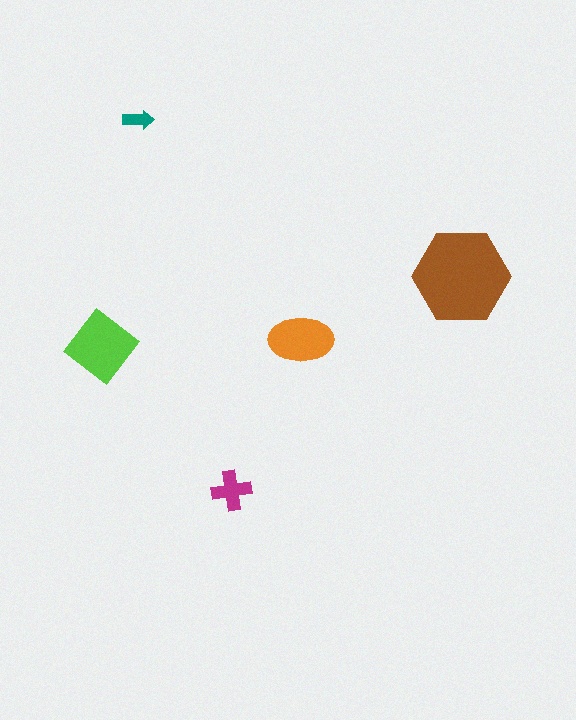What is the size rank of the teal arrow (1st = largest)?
5th.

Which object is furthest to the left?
The lime diamond is leftmost.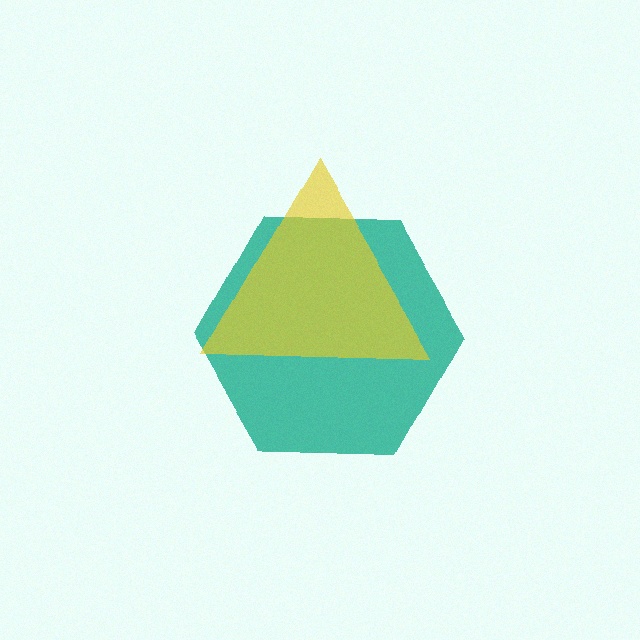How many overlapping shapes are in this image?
There are 2 overlapping shapes in the image.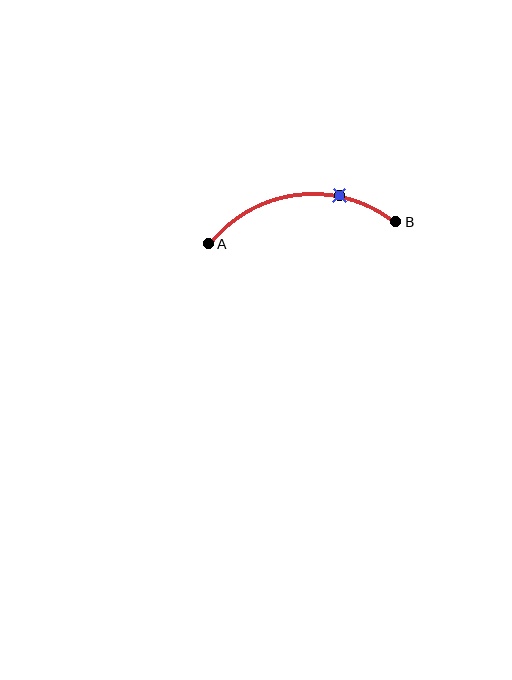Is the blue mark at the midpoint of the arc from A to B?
No. The blue mark lies on the arc but is closer to endpoint B. The arc midpoint would be at the point on the curve equidistant along the arc from both A and B.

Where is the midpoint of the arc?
The arc midpoint is the point on the curve farthest from the straight line joining A and B. It sits above that line.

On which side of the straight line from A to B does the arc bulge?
The arc bulges above the straight line connecting A and B.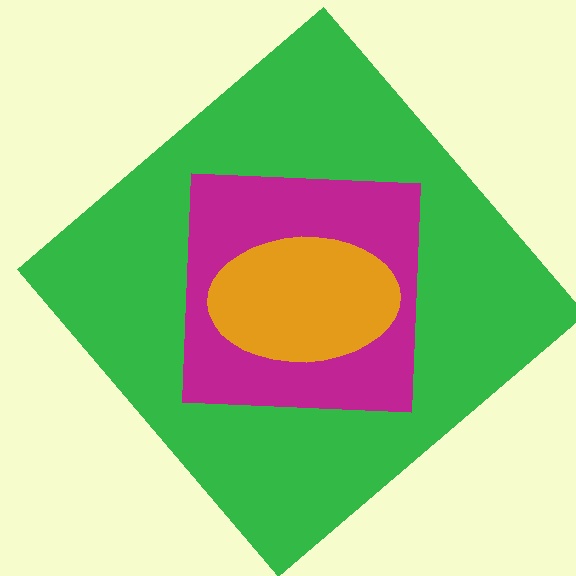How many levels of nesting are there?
3.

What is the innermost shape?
The orange ellipse.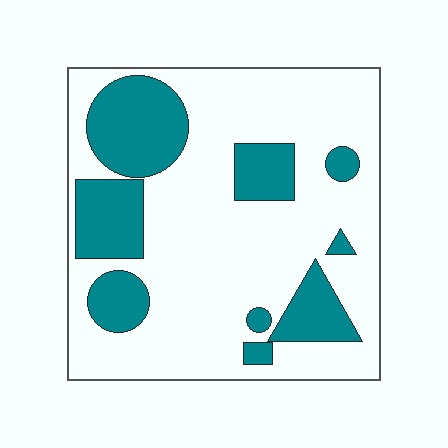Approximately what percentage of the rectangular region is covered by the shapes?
Approximately 30%.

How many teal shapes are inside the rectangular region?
9.